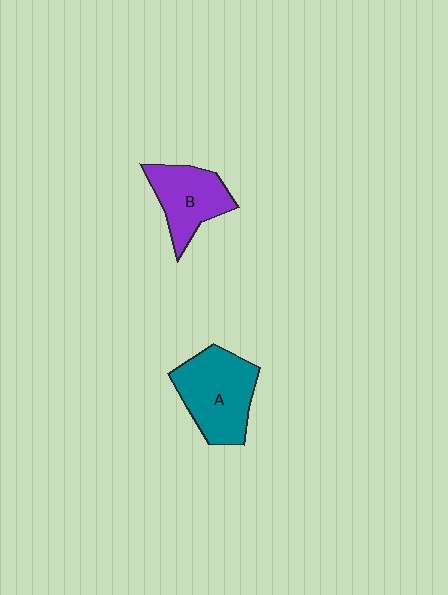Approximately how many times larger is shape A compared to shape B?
Approximately 1.3 times.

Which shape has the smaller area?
Shape B (purple).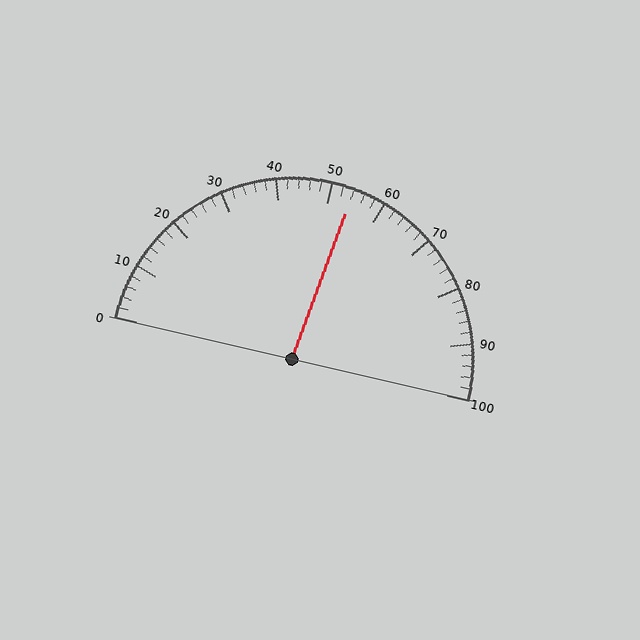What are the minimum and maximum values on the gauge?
The gauge ranges from 0 to 100.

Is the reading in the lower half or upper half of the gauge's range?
The reading is in the upper half of the range (0 to 100).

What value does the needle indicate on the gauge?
The needle indicates approximately 54.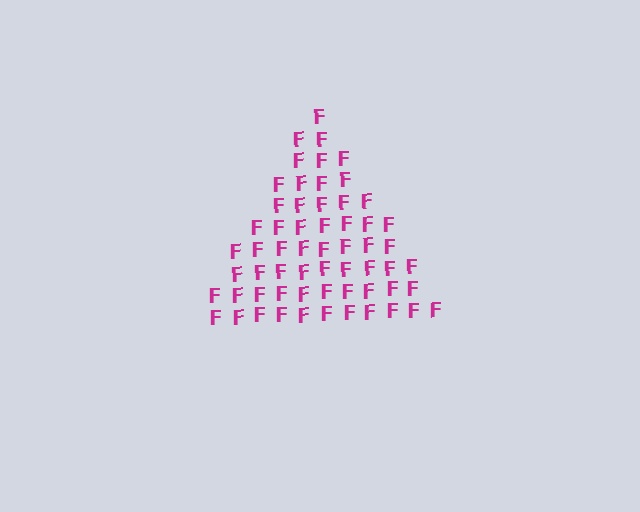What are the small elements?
The small elements are letter F's.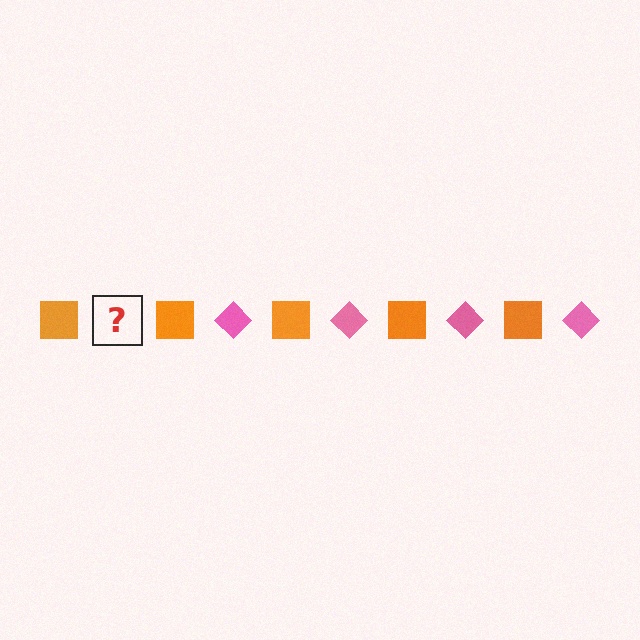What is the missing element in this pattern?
The missing element is a pink diamond.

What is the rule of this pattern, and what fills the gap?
The rule is that the pattern alternates between orange square and pink diamond. The gap should be filled with a pink diamond.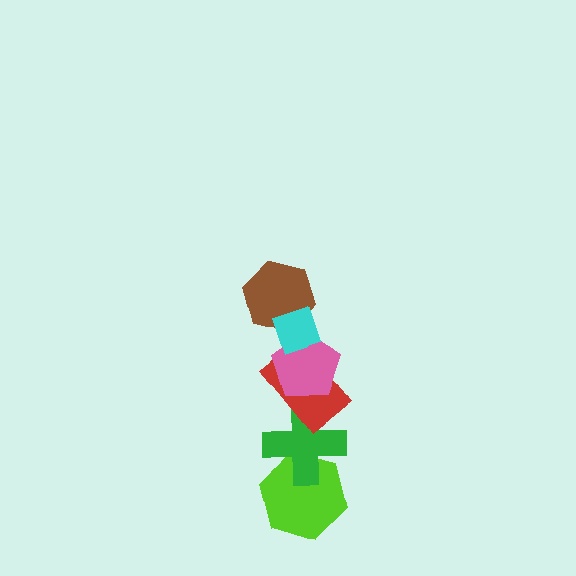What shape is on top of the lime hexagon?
The green cross is on top of the lime hexagon.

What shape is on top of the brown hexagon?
The cyan diamond is on top of the brown hexagon.